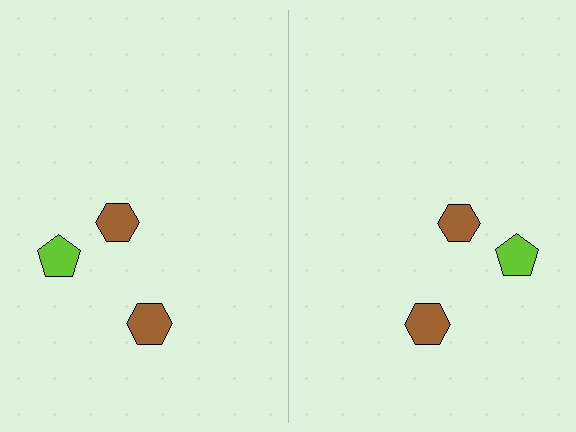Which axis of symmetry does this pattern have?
The pattern has a vertical axis of symmetry running through the center of the image.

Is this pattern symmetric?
Yes, this pattern has bilateral (reflection) symmetry.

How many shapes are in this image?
There are 6 shapes in this image.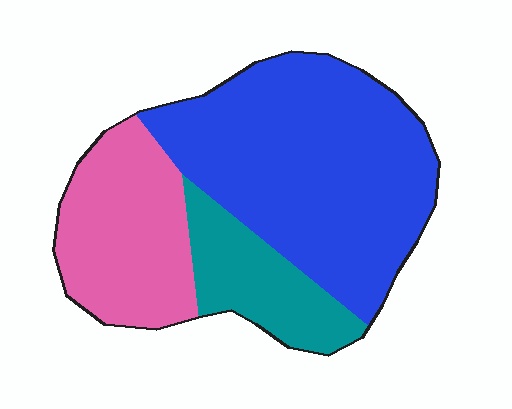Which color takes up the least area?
Teal, at roughly 15%.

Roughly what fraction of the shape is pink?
Pink covers about 25% of the shape.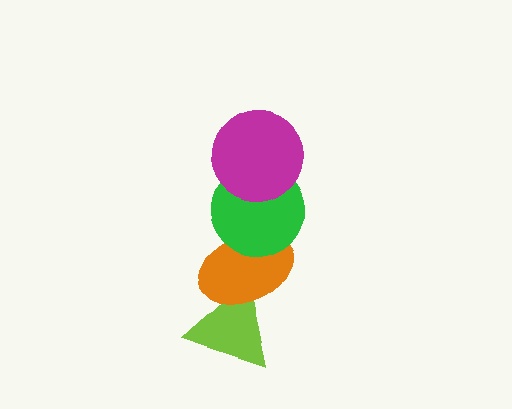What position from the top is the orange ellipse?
The orange ellipse is 3rd from the top.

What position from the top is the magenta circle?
The magenta circle is 1st from the top.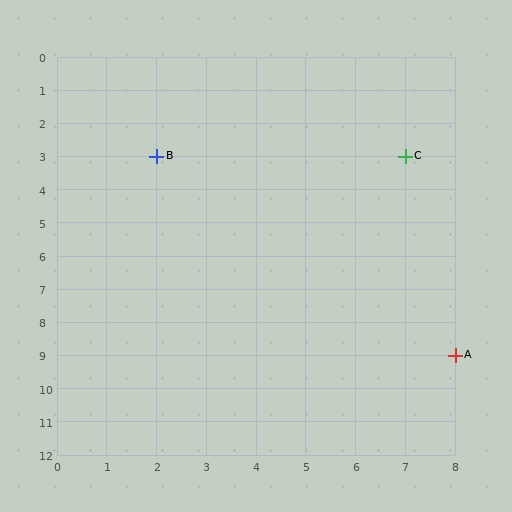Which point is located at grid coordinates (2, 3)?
Point B is at (2, 3).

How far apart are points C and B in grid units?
Points C and B are 5 columns apart.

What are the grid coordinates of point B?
Point B is at grid coordinates (2, 3).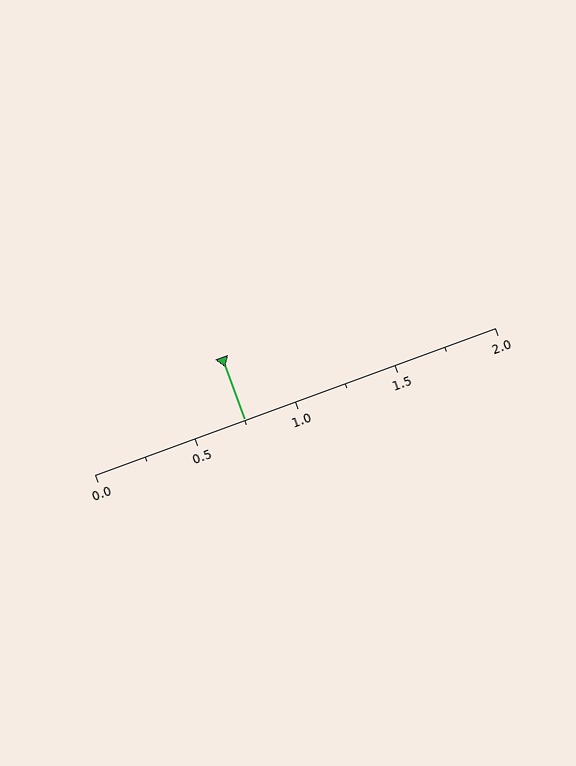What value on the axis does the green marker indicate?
The marker indicates approximately 0.75.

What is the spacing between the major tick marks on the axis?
The major ticks are spaced 0.5 apart.